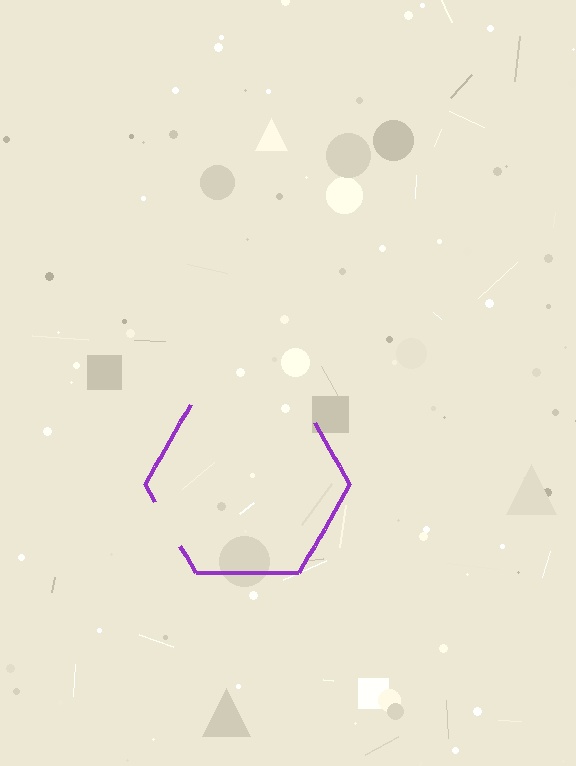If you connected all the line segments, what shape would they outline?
They would outline a hexagon.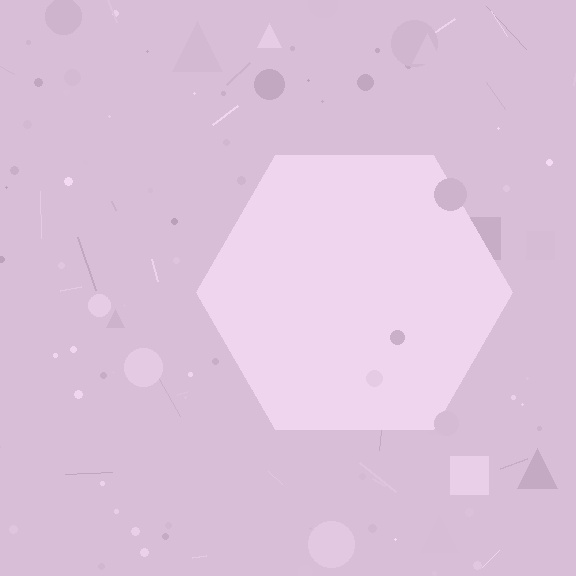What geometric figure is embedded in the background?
A hexagon is embedded in the background.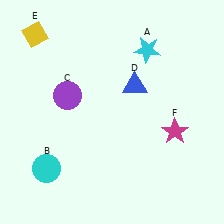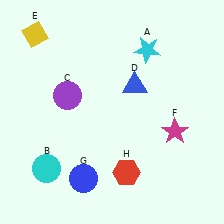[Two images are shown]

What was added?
A blue circle (G), a red hexagon (H) were added in Image 2.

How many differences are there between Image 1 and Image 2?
There are 2 differences between the two images.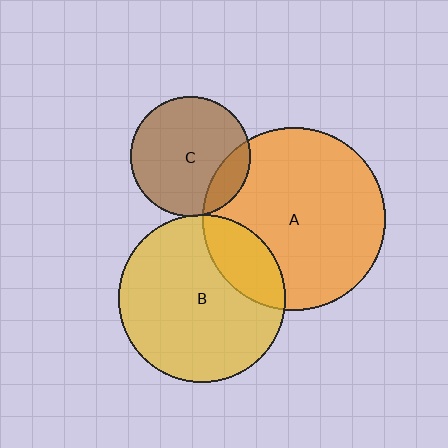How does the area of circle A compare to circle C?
Approximately 2.3 times.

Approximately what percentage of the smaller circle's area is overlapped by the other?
Approximately 20%.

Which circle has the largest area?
Circle A (orange).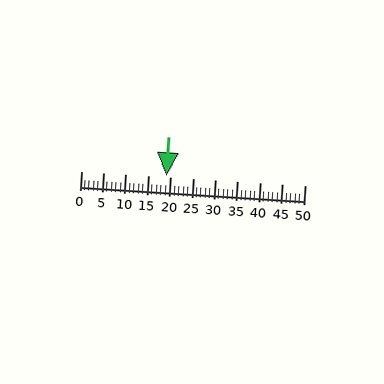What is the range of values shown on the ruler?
The ruler shows values from 0 to 50.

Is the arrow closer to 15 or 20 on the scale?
The arrow is closer to 20.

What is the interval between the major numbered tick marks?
The major tick marks are spaced 5 units apart.